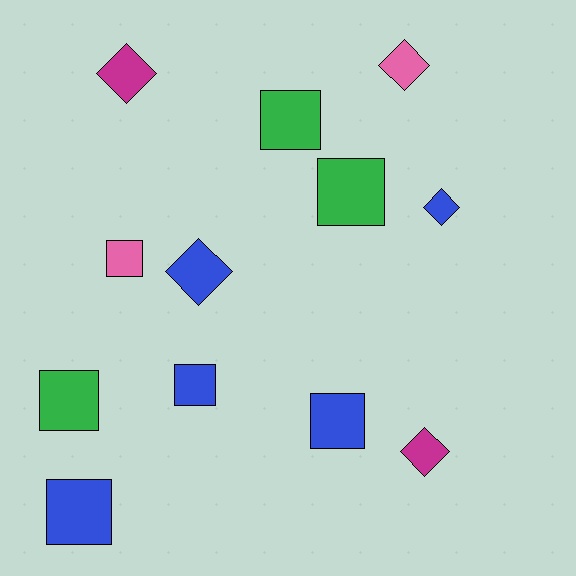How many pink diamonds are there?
There is 1 pink diamond.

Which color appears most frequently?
Blue, with 5 objects.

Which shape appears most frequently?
Square, with 7 objects.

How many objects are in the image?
There are 12 objects.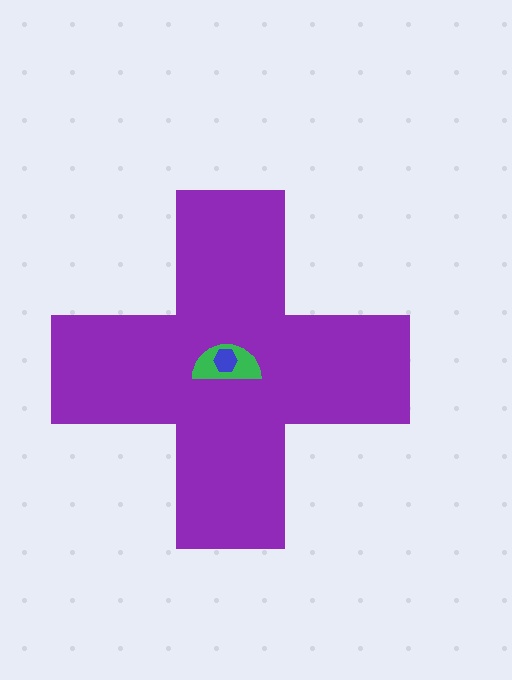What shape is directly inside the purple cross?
The green semicircle.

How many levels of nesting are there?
3.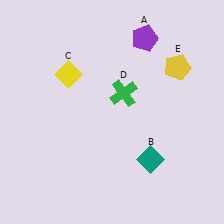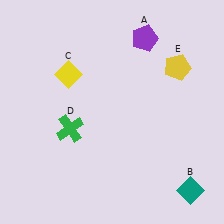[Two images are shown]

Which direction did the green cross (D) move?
The green cross (D) moved left.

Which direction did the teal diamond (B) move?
The teal diamond (B) moved right.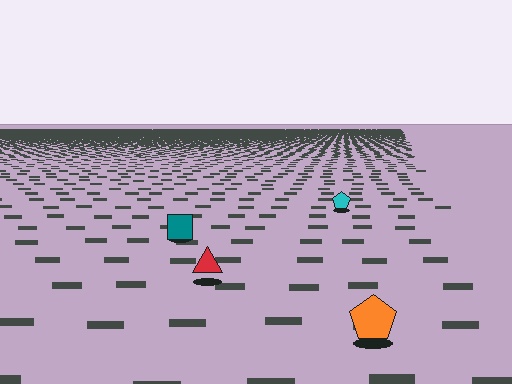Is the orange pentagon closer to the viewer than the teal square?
Yes. The orange pentagon is closer — you can tell from the texture gradient: the ground texture is coarser near it.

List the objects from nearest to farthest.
From nearest to farthest: the orange pentagon, the red triangle, the teal square, the cyan pentagon.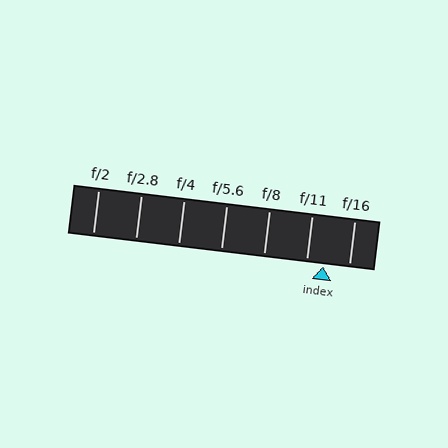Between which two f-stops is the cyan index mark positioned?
The index mark is between f/11 and f/16.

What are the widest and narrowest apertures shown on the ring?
The widest aperture shown is f/2 and the narrowest is f/16.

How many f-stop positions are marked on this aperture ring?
There are 7 f-stop positions marked.